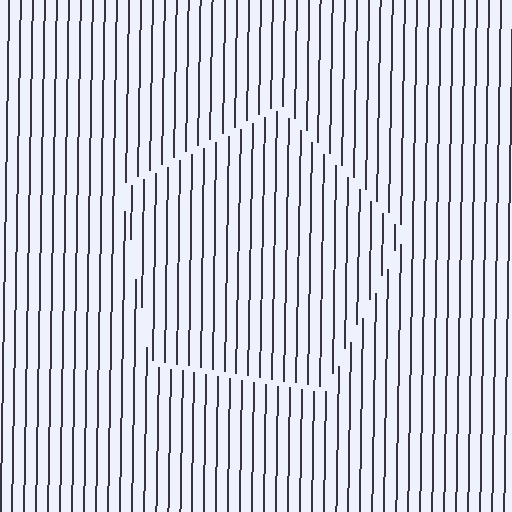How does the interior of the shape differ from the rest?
The interior of the shape contains the same grating, shifted by half a period — the contour is defined by the phase discontinuity where line-ends from the inner and outer gratings abut.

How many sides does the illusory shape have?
5 sides — the line-ends trace a pentagon.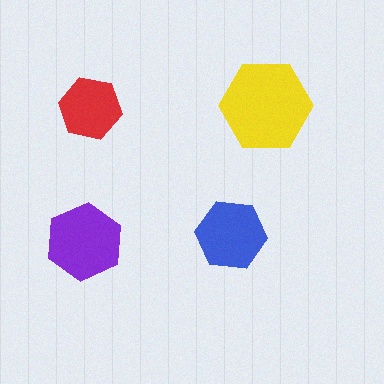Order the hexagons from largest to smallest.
the yellow one, the purple one, the blue one, the red one.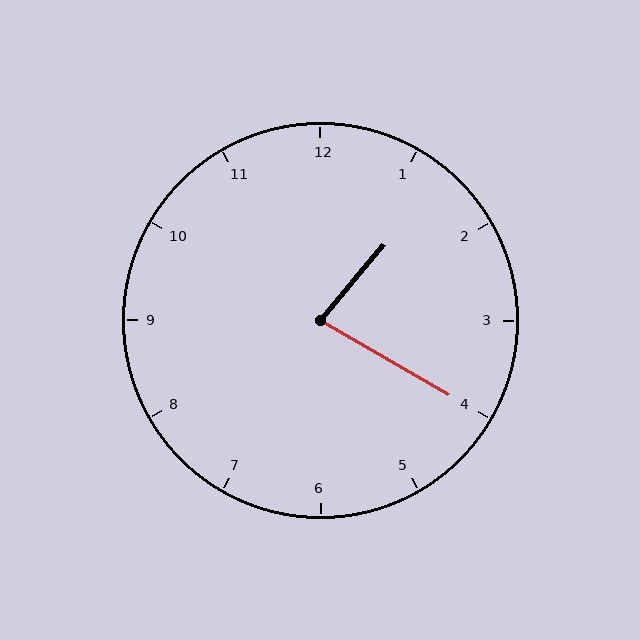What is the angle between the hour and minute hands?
Approximately 80 degrees.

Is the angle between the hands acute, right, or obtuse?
It is acute.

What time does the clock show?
1:20.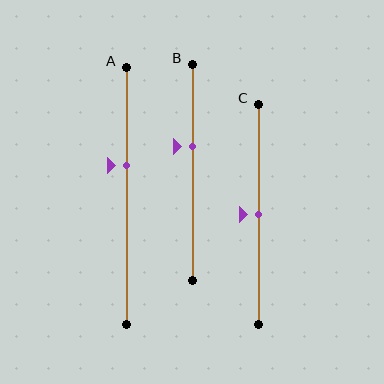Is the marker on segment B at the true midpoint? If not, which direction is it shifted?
No, the marker on segment B is shifted upward by about 12% of the segment length.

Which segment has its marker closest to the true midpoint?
Segment C has its marker closest to the true midpoint.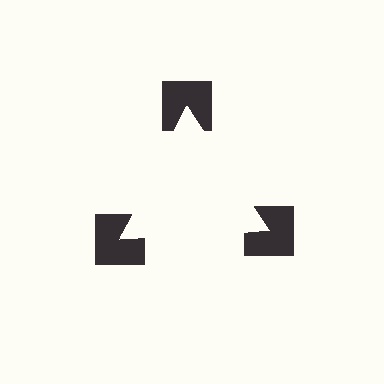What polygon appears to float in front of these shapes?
An illusory triangle — its edges are inferred from the aligned wedge cuts in the notched squares, not physically drawn.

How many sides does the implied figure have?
3 sides.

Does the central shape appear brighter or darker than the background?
It typically appears slightly brighter than the background, even though no actual brightness change is drawn.